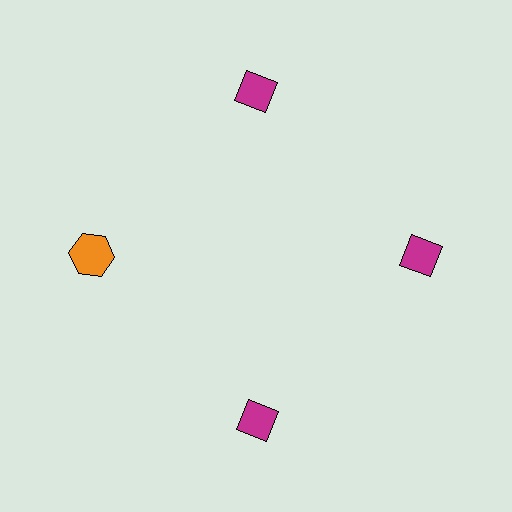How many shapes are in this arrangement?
There are 4 shapes arranged in a ring pattern.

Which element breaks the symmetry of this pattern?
The orange hexagon at roughly the 9 o'clock position breaks the symmetry. All other shapes are magenta diamonds.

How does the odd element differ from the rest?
It differs in both color (orange instead of magenta) and shape (hexagon instead of diamond).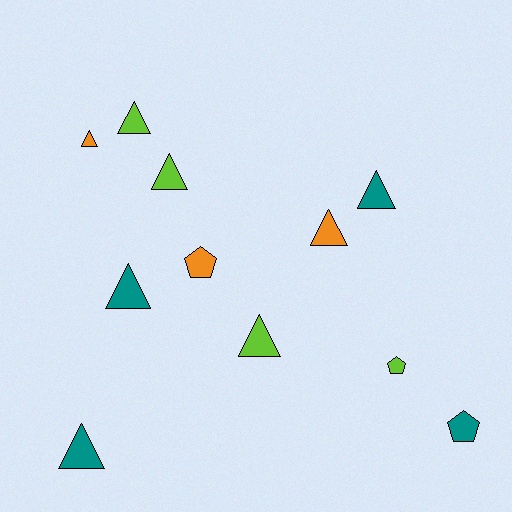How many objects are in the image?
There are 11 objects.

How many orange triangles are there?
There are 2 orange triangles.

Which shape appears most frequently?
Triangle, with 8 objects.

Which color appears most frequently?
Teal, with 4 objects.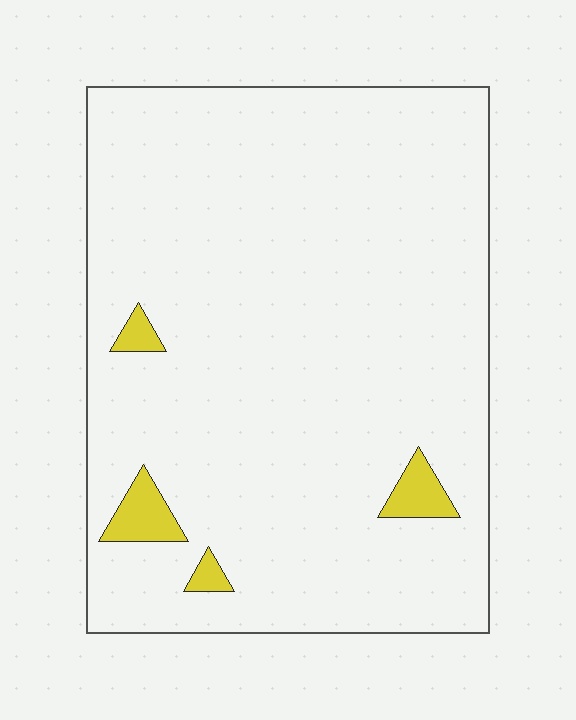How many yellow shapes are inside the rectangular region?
4.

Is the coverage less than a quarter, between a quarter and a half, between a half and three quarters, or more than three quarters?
Less than a quarter.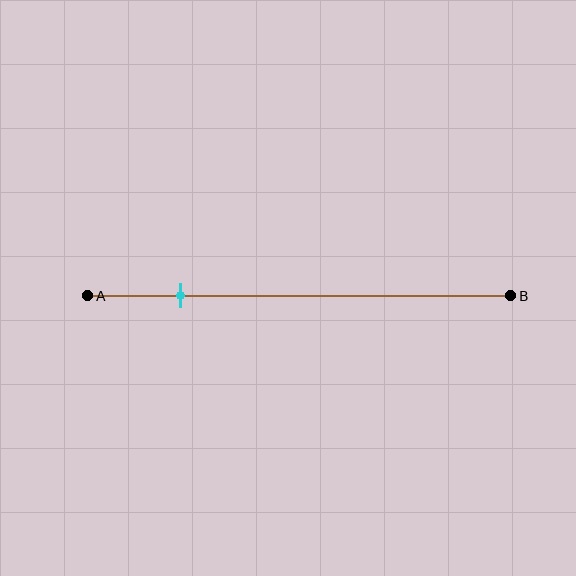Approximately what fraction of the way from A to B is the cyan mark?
The cyan mark is approximately 20% of the way from A to B.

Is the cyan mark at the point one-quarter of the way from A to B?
Yes, the mark is approximately at the one-quarter point.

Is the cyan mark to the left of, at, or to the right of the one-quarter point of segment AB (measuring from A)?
The cyan mark is approximately at the one-quarter point of segment AB.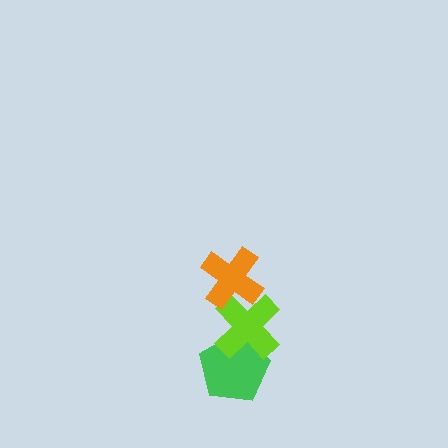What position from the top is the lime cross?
The lime cross is 2nd from the top.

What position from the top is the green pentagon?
The green pentagon is 3rd from the top.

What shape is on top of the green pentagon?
The lime cross is on top of the green pentagon.